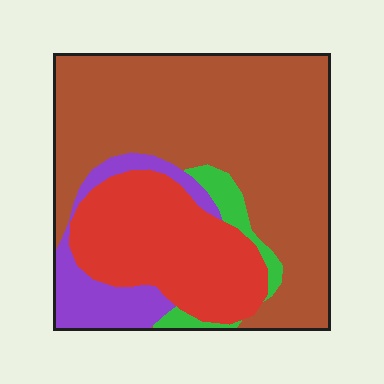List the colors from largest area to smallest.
From largest to smallest: brown, red, purple, green.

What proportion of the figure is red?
Red covers 26% of the figure.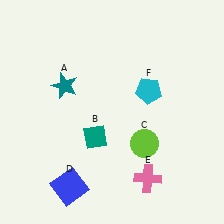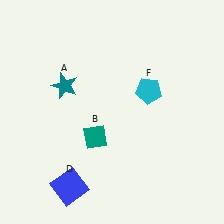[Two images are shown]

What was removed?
The pink cross (E), the lime circle (C) were removed in Image 2.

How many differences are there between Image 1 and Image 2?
There are 2 differences between the two images.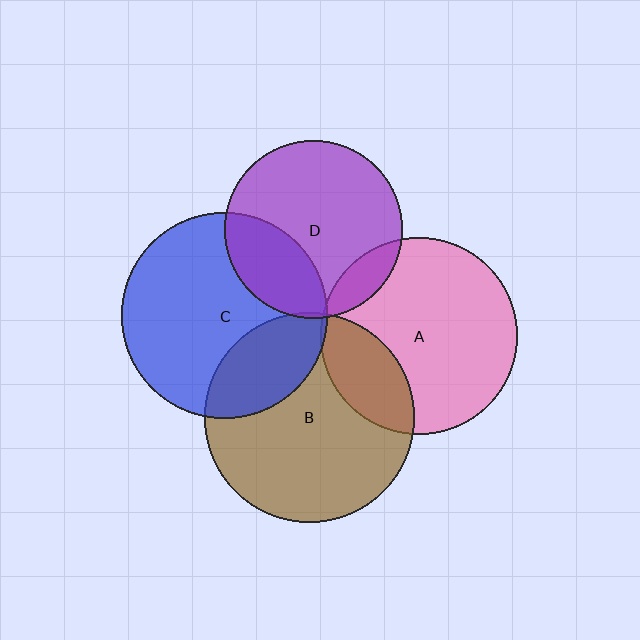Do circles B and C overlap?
Yes.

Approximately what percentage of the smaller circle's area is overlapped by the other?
Approximately 25%.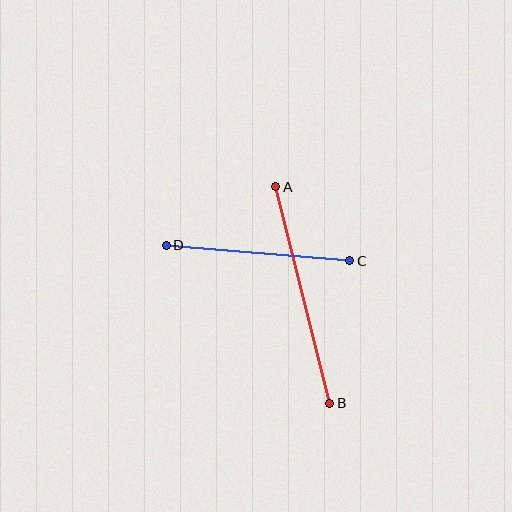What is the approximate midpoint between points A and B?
The midpoint is at approximately (303, 295) pixels.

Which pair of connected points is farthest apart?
Points A and B are farthest apart.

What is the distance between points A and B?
The distance is approximately 223 pixels.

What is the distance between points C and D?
The distance is approximately 184 pixels.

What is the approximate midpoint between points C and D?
The midpoint is at approximately (258, 253) pixels.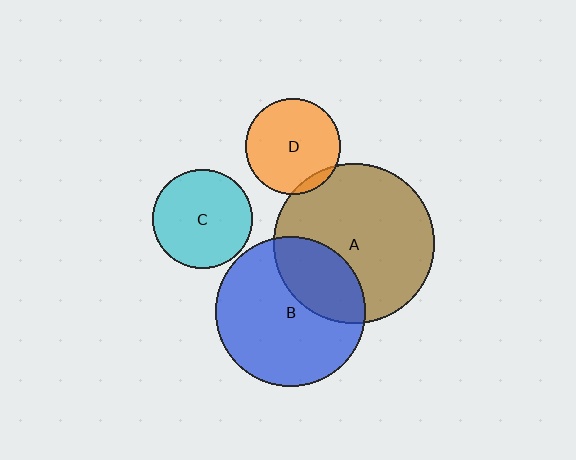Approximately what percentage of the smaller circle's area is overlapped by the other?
Approximately 5%.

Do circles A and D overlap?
Yes.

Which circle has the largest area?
Circle A (brown).